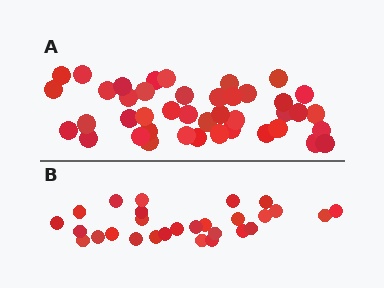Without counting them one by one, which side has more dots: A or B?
Region A (the top region) has more dots.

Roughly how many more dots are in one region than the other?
Region A has approximately 15 more dots than region B.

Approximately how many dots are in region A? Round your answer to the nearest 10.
About 40 dots. (The exact count is 42, which rounds to 40.)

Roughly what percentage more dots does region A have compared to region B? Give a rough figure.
About 50% more.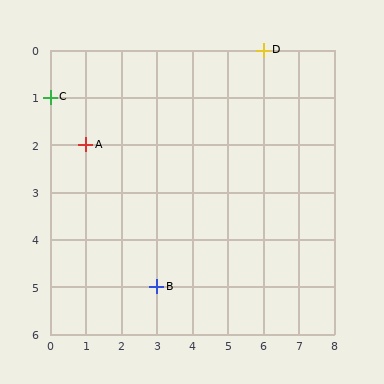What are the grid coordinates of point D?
Point D is at grid coordinates (6, 0).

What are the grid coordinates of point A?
Point A is at grid coordinates (1, 2).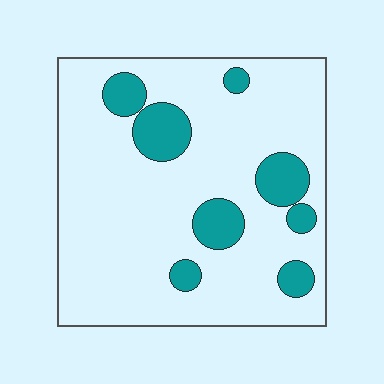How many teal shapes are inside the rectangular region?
8.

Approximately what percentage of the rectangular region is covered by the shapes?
Approximately 15%.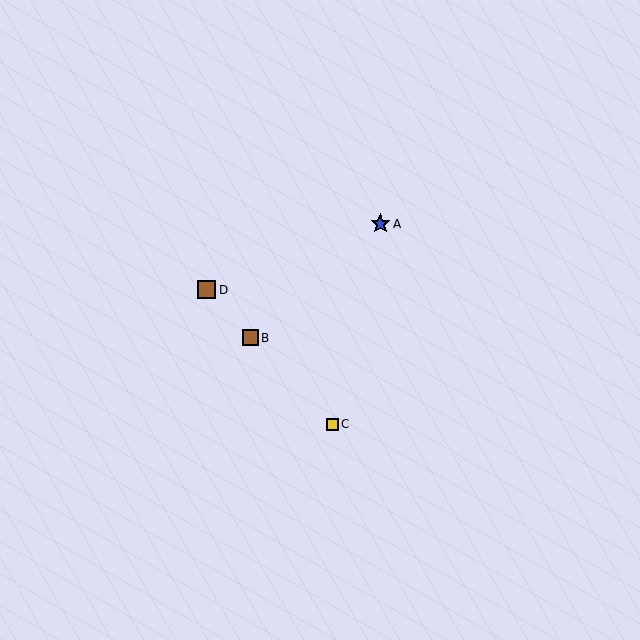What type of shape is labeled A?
Shape A is a blue star.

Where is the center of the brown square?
The center of the brown square is at (251, 338).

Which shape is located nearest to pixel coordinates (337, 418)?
The yellow square (labeled C) at (332, 424) is nearest to that location.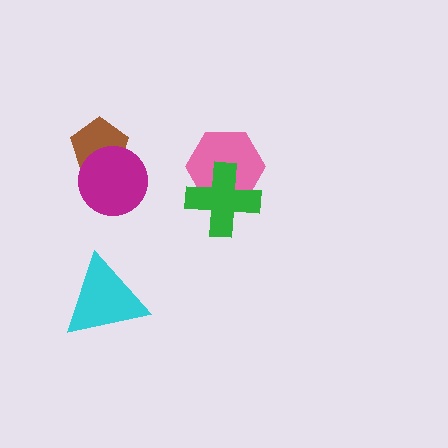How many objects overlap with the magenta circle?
1 object overlaps with the magenta circle.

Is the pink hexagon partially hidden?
Yes, it is partially covered by another shape.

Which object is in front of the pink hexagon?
The green cross is in front of the pink hexagon.